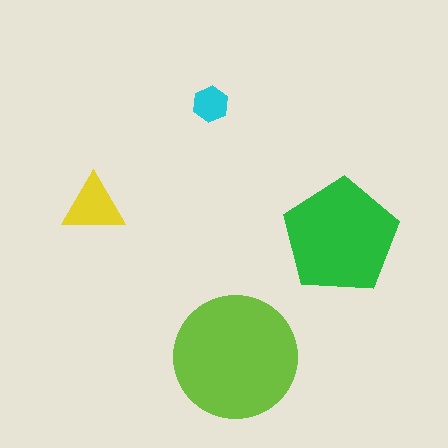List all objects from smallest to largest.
The cyan hexagon, the yellow triangle, the green pentagon, the lime circle.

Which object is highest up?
The cyan hexagon is topmost.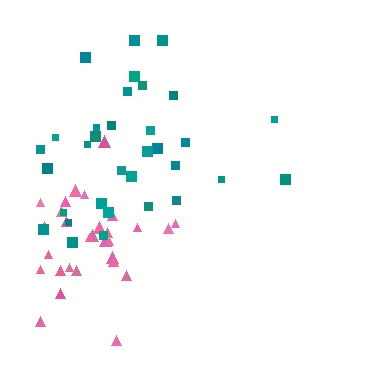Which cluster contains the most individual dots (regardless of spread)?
Teal (34).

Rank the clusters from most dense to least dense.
pink, teal.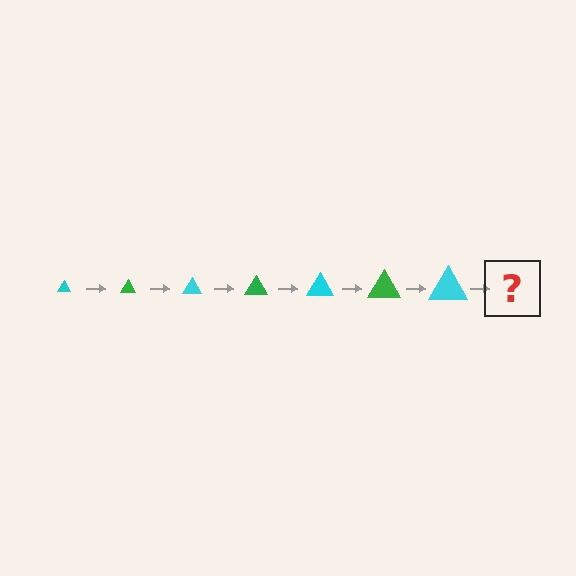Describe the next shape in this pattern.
It should be a green triangle, larger than the previous one.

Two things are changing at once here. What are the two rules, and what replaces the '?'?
The two rules are that the triangle grows larger each step and the color cycles through cyan and green. The '?' should be a green triangle, larger than the previous one.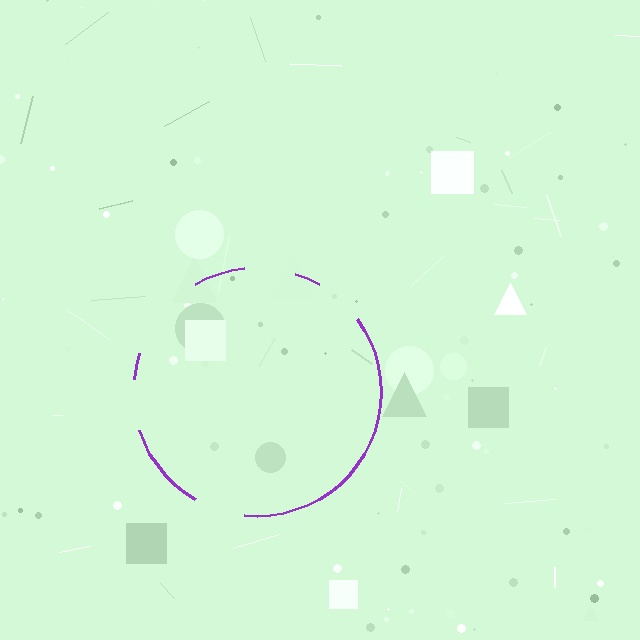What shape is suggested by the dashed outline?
The dashed outline suggests a circle.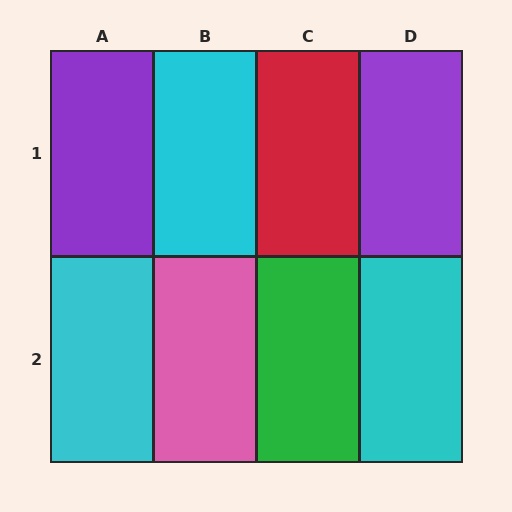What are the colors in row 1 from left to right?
Purple, cyan, red, purple.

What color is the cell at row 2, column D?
Cyan.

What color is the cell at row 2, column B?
Pink.